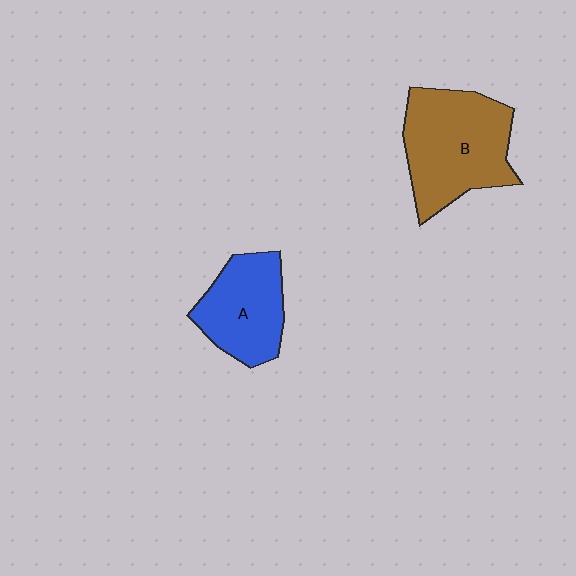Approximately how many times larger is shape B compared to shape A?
Approximately 1.4 times.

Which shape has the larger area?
Shape B (brown).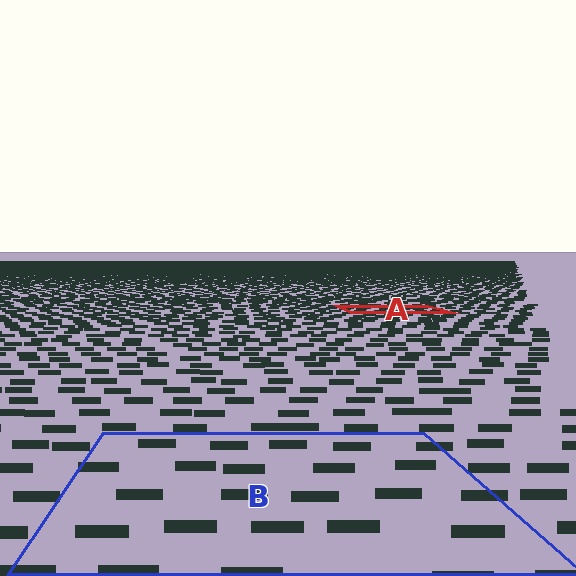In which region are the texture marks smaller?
The texture marks are smaller in region A, because it is farther away.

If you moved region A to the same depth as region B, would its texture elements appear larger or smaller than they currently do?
They would appear larger. At a closer depth, the same texture elements are projected at a bigger on-screen size.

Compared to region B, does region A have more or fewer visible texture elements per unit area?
Region A has more texture elements per unit area — they are packed more densely because it is farther away.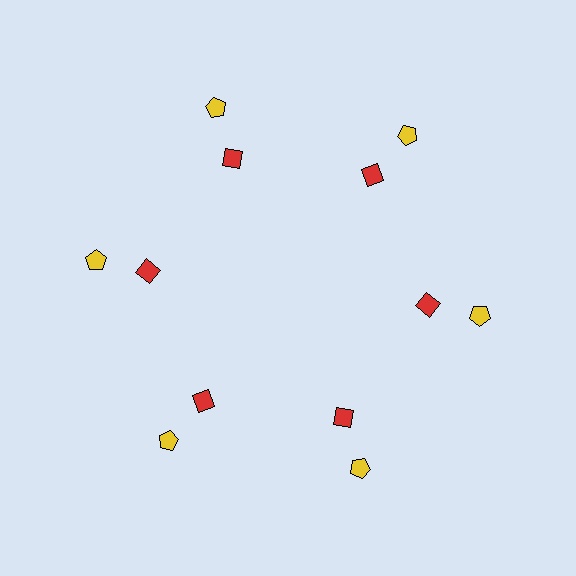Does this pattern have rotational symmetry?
Yes, this pattern has 6-fold rotational symmetry. It looks the same after rotating 60 degrees around the center.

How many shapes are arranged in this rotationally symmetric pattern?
There are 12 shapes, arranged in 6 groups of 2.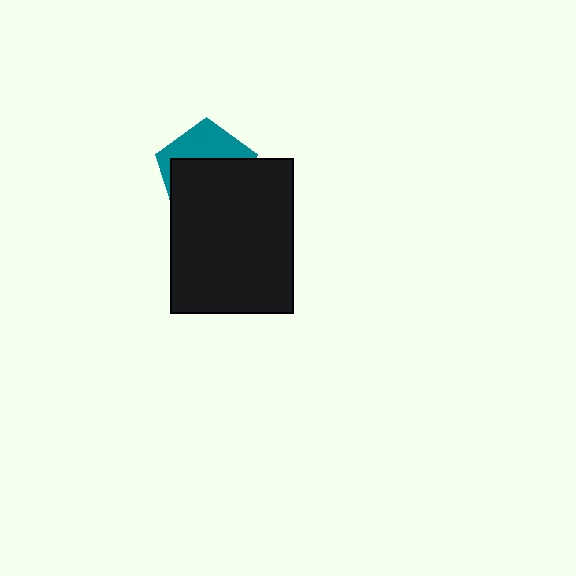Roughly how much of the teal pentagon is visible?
A small part of it is visible (roughly 37%).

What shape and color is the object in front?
The object in front is a black rectangle.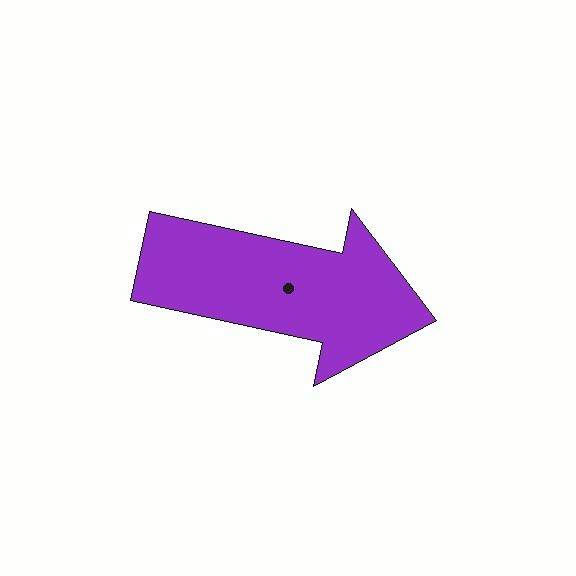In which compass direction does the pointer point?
East.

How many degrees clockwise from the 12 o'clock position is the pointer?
Approximately 102 degrees.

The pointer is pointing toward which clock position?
Roughly 3 o'clock.